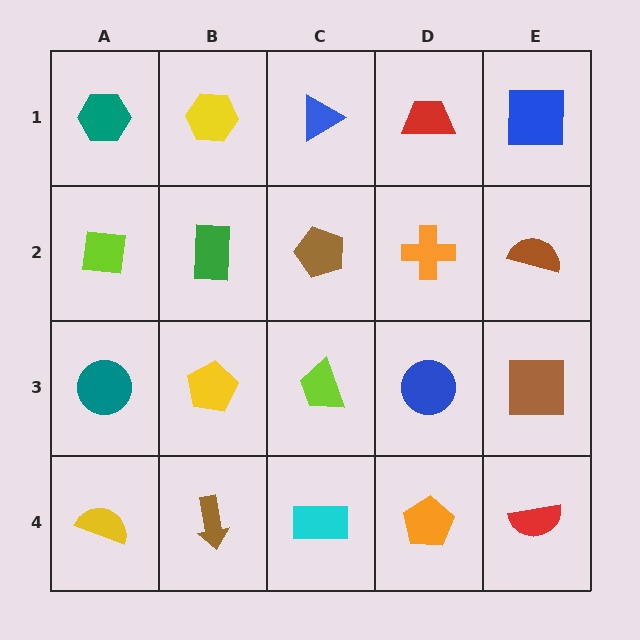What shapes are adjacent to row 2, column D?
A red trapezoid (row 1, column D), a blue circle (row 3, column D), a brown pentagon (row 2, column C), a brown semicircle (row 2, column E).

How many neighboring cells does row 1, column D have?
3.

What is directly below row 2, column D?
A blue circle.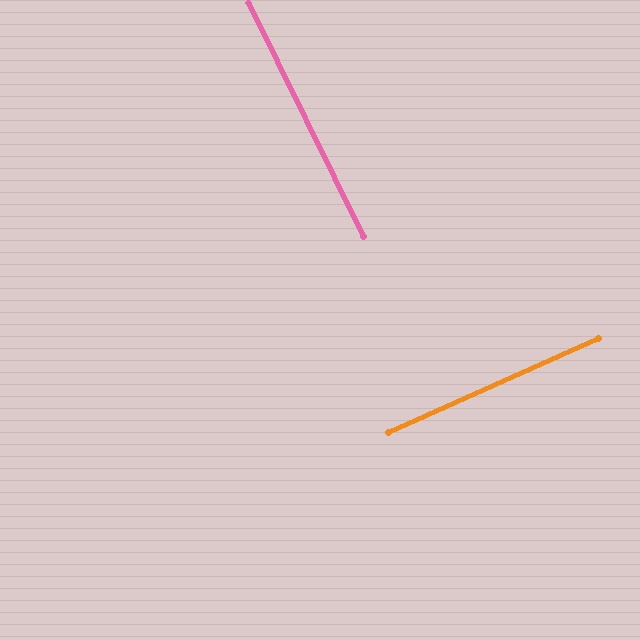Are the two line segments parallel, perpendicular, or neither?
Perpendicular — they meet at approximately 88°.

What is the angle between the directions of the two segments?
Approximately 88 degrees.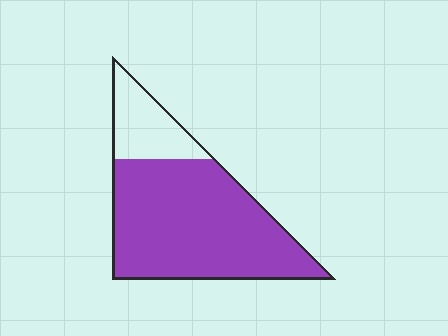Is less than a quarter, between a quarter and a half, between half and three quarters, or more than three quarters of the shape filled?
More than three quarters.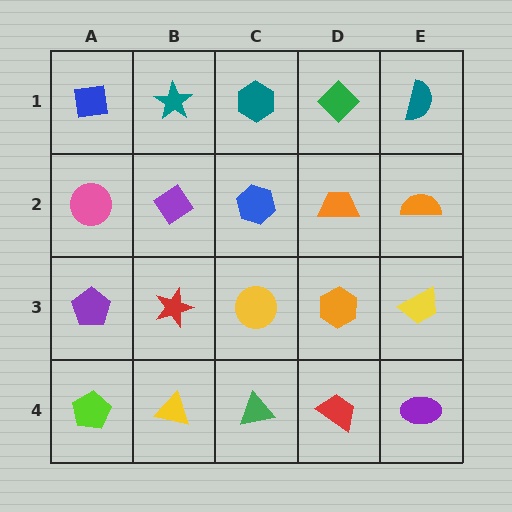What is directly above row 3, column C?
A blue hexagon.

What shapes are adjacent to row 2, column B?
A teal star (row 1, column B), a red star (row 3, column B), a pink circle (row 2, column A), a blue hexagon (row 2, column C).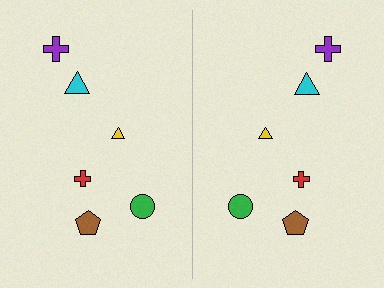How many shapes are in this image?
There are 12 shapes in this image.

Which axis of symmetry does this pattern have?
The pattern has a vertical axis of symmetry running through the center of the image.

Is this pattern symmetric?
Yes, this pattern has bilateral (reflection) symmetry.